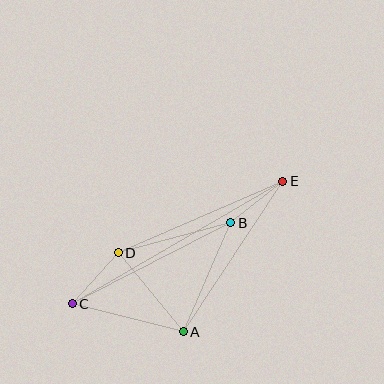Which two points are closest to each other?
Points B and E are closest to each other.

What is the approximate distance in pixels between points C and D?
The distance between C and D is approximately 69 pixels.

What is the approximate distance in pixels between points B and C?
The distance between B and C is approximately 178 pixels.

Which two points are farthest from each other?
Points C and E are farthest from each other.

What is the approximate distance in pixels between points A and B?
The distance between A and B is approximately 119 pixels.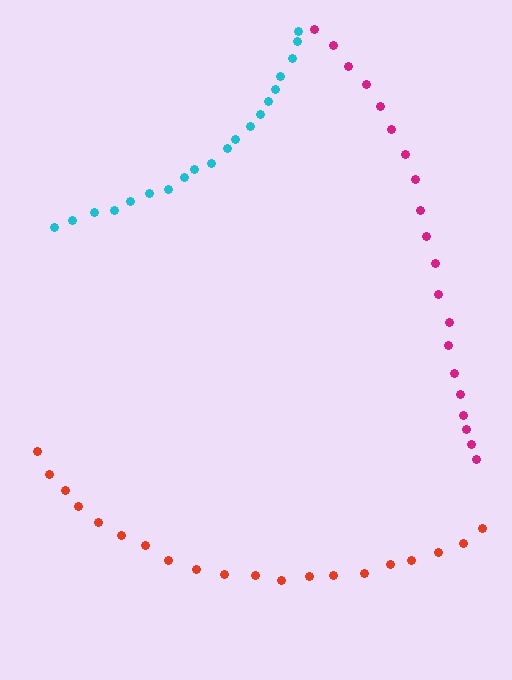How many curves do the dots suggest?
There are 3 distinct paths.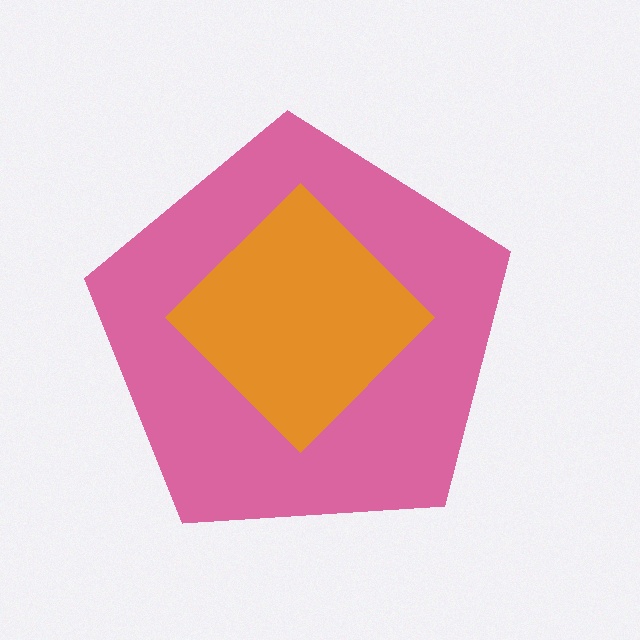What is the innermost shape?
The orange diamond.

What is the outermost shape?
The pink pentagon.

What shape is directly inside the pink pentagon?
The orange diamond.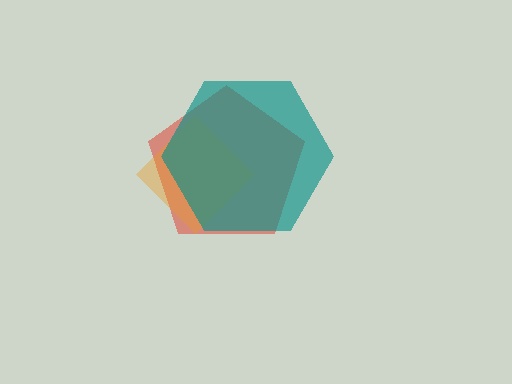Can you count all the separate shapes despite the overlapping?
Yes, there are 3 separate shapes.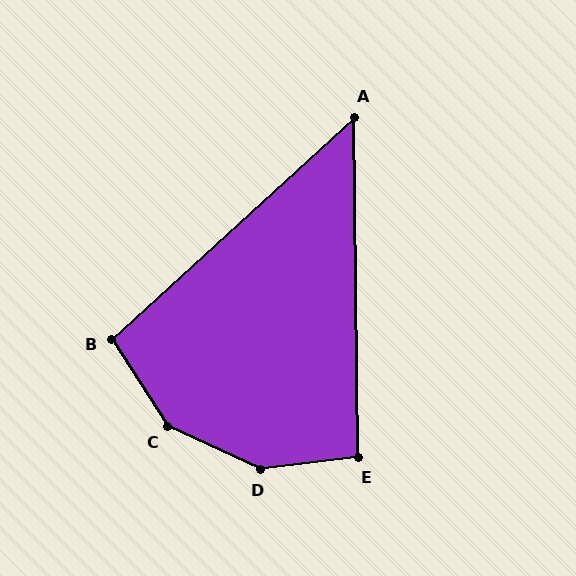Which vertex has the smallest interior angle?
A, at approximately 48 degrees.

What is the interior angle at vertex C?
Approximately 147 degrees (obtuse).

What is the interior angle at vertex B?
Approximately 100 degrees (obtuse).